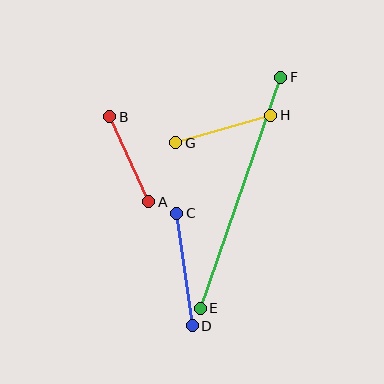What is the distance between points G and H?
The distance is approximately 99 pixels.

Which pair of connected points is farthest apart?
Points E and F are farthest apart.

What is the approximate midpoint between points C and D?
The midpoint is at approximately (184, 269) pixels.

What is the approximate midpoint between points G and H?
The midpoint is at approximately (223, 129) pixels.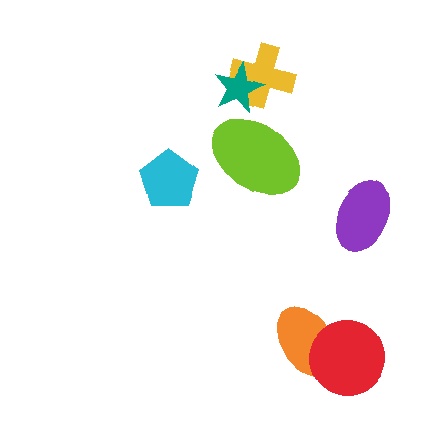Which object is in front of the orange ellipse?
The red circle is in front of the orange ellipse.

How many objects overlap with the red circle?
1 object overlaps with the red circle.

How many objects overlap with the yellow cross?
1 object overlaps with the yellow cross.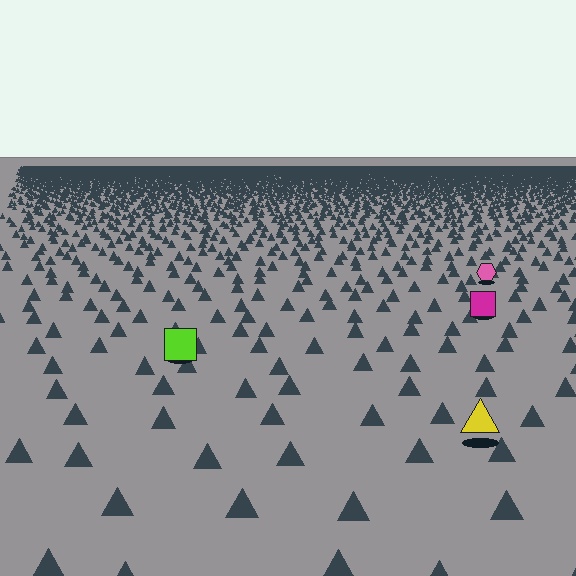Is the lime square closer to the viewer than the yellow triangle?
No. The yellow triangle is closer — you can tell from the texture gradient: the ground texture is coarser near it.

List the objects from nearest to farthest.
From nearest to farthest: the yellow triangle, the lime square, the magenta square, the pink hexagon.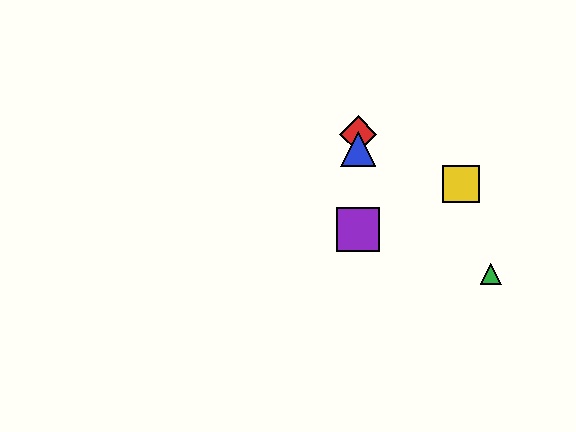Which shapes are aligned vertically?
The red diamond, the blue triangle, the purple square are aligned vertically.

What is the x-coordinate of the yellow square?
The yellow square is at x≈461.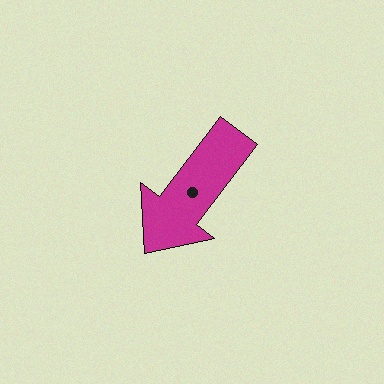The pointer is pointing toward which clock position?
Roughly 7 o'clock.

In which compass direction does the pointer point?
Southwest.